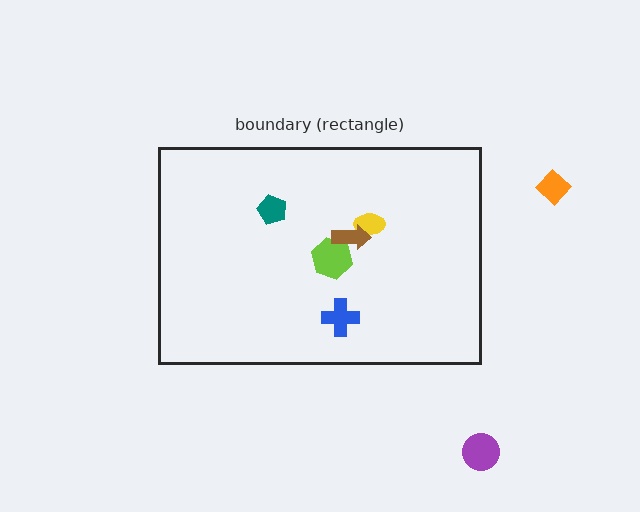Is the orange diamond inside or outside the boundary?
Outside.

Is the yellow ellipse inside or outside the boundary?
Inside.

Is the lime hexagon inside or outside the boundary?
Inside.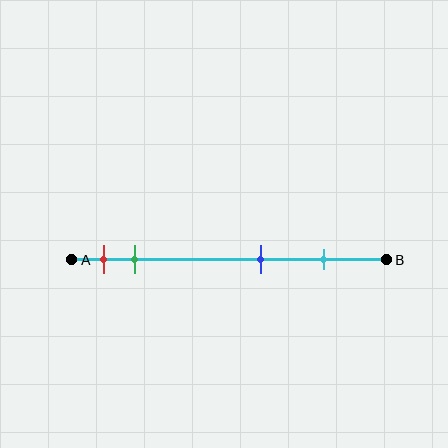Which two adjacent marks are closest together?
The red and green marks are the closest adjacent pair.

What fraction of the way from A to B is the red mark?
The red mark is approximately 10% (0.1) of the way from A to B.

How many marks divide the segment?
There are 4 marks dividing the segment.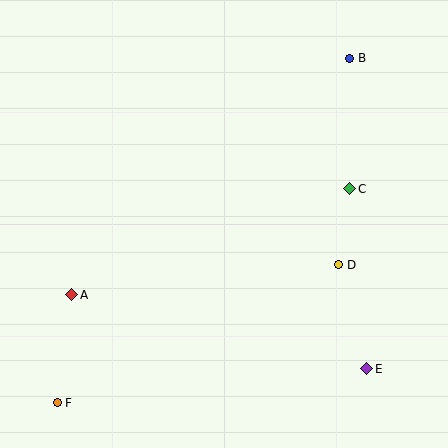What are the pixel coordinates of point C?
Point C is at (350, 189).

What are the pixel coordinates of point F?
Point F is at (57, 403).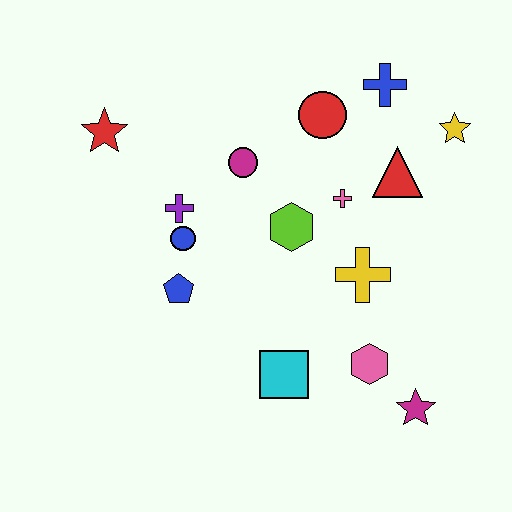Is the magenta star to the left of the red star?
No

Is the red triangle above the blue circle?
Yes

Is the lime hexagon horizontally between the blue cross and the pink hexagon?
No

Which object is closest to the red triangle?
The pink cross is closest to the red triangle.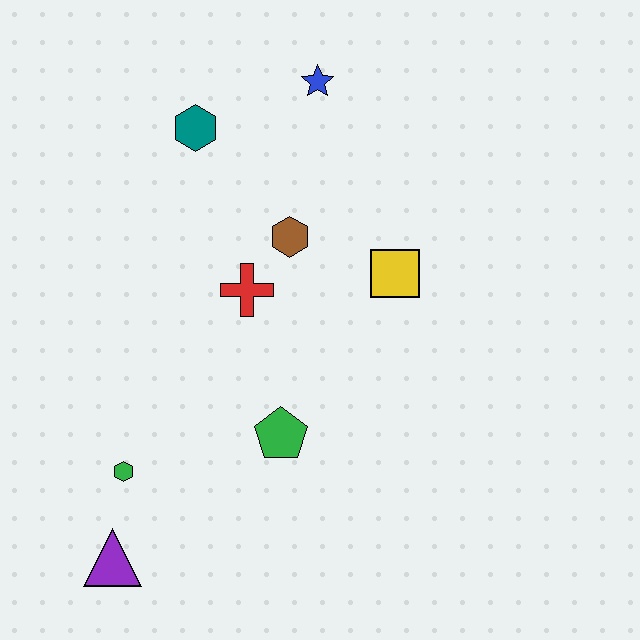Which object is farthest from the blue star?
The purple triangle is farthest from the blue star.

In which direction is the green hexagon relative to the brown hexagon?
The green hexagon is below the brown hexagon.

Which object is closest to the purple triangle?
The green hexagon is closest to the purple triangle.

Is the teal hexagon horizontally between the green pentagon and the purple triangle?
Yes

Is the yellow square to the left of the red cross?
No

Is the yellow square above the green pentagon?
Yes